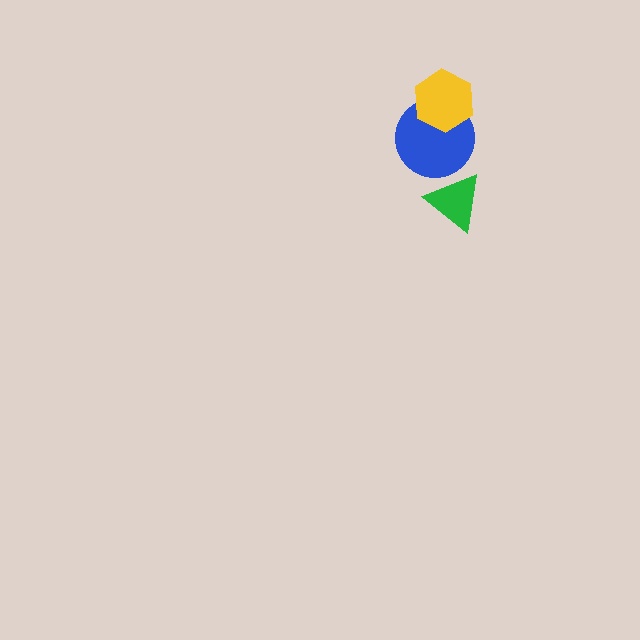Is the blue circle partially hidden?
Yes, it is partially covered by another shape.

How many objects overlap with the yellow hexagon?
1 object overlaps with the yellow hexagon.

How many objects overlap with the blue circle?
2 objects overlap with the blue circle.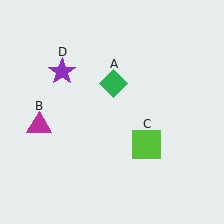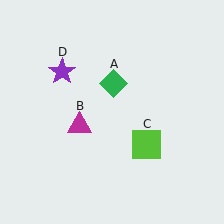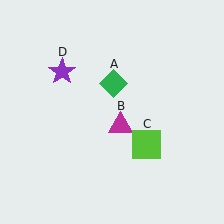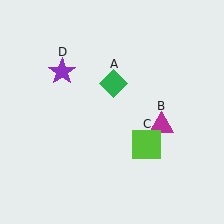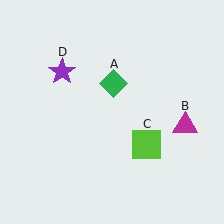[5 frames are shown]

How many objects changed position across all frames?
1 object changed position: magenta triangle (object B).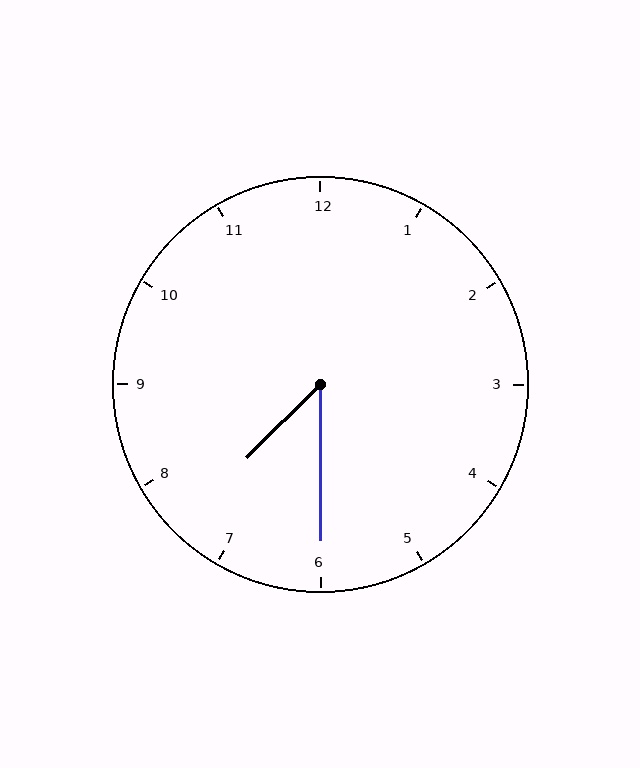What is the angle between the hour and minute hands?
Approximately 45 degrees.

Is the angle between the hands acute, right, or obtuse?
It is acute.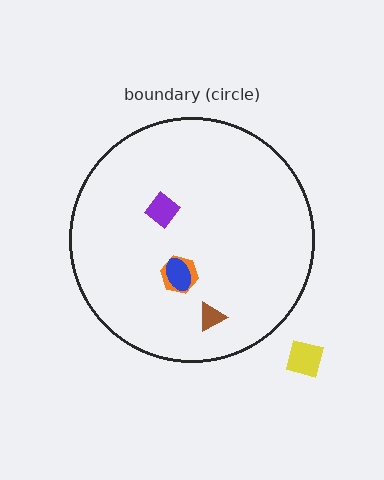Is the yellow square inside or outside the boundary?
Outside.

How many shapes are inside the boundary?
4 inside, 1 outside.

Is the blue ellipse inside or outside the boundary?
Inside.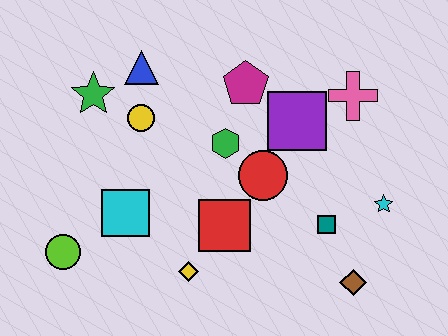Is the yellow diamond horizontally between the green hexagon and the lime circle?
Yes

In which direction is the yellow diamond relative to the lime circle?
The yellow diamond is to the right of the lime circle.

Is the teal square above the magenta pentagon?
No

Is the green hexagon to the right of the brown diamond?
No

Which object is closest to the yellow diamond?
The red square is closest to the yellow diamond.